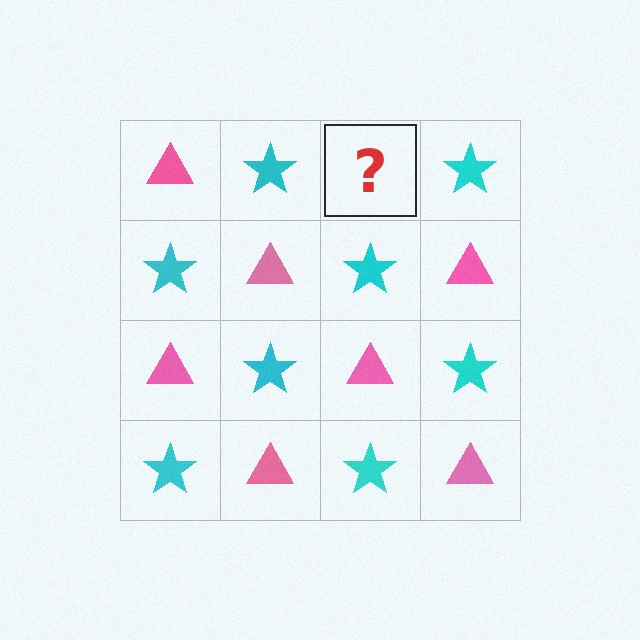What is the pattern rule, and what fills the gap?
The rule is that it alternates pink triangle and cyan star in a checkerboard pattern. The gap should be filled with a pink triangle.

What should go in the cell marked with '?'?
The missing cell should contain a pink triangle.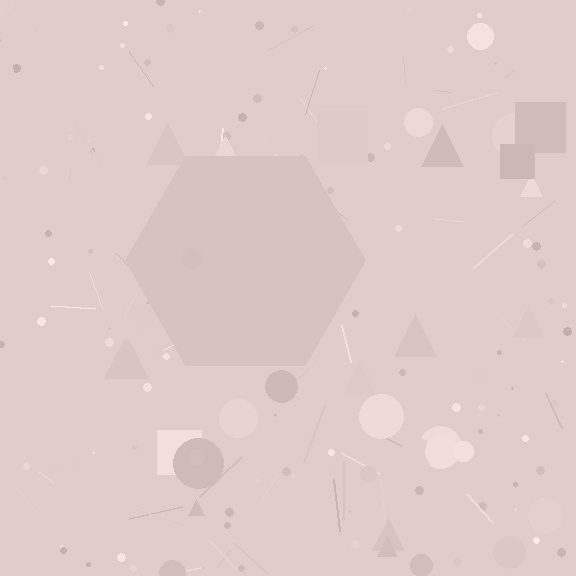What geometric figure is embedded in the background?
A hexagon is embedded in the background.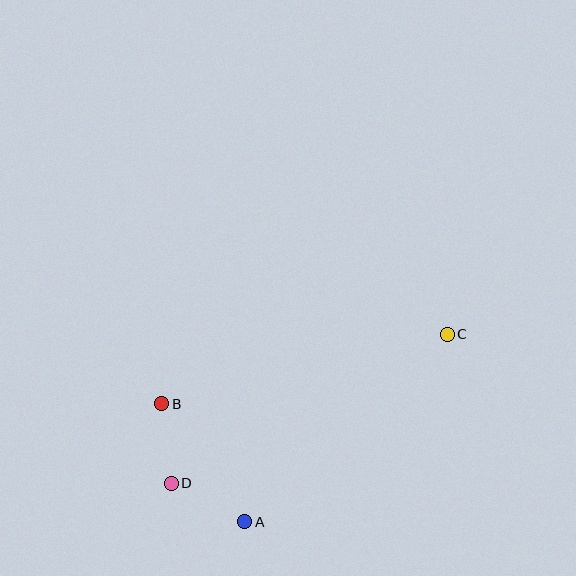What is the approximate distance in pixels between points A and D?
The distance between A and D is approximately 83 pixels.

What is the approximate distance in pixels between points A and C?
The distance between A and C is approximately 276 pixels.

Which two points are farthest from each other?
Points C and D are farthest from each other.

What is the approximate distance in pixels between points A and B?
The distance between A and B is approximately 144 pixels.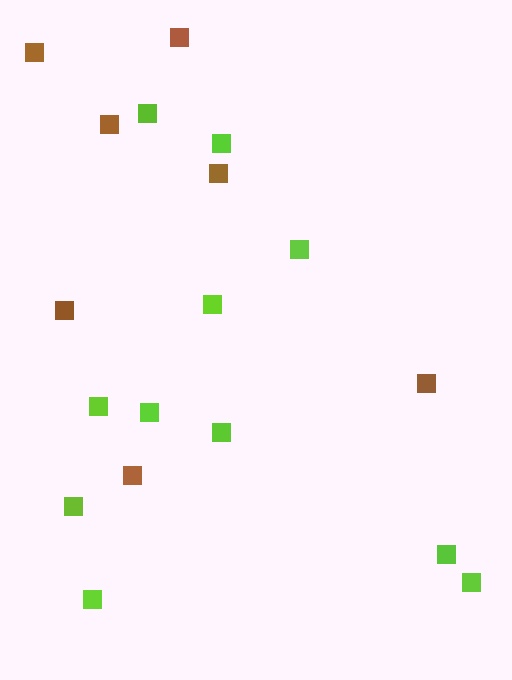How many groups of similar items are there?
There are 2 groups: one group of lime squares (11) and one group of brown squares (7).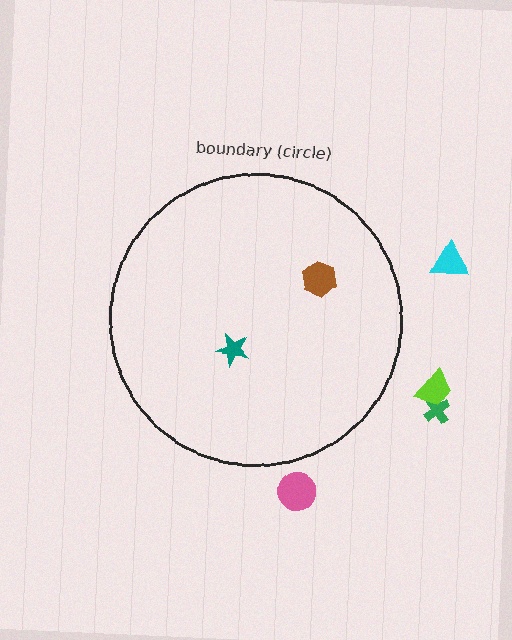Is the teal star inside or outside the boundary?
Inside.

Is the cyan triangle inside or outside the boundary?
Outside.